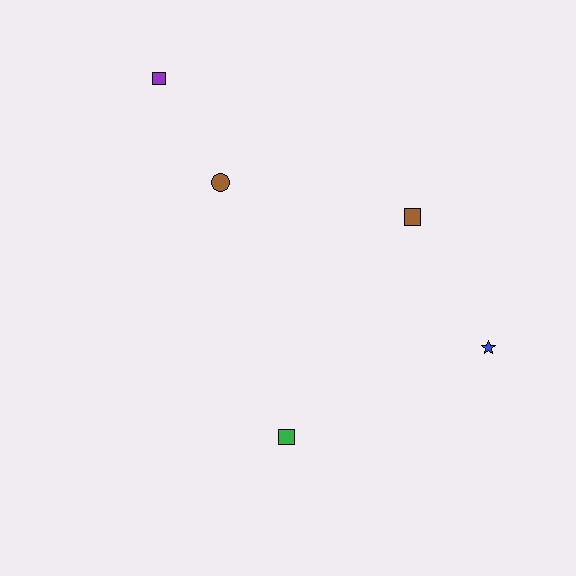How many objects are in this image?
There are 5 objects.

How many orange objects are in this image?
There are no orange objects.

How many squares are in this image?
There are 3 squares.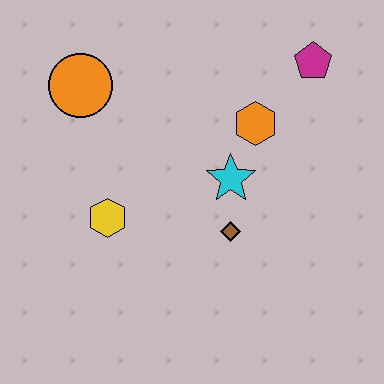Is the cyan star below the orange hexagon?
Yes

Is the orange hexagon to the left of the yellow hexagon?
No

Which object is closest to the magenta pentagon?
The orange hexagon is closest to the magenta pentagon.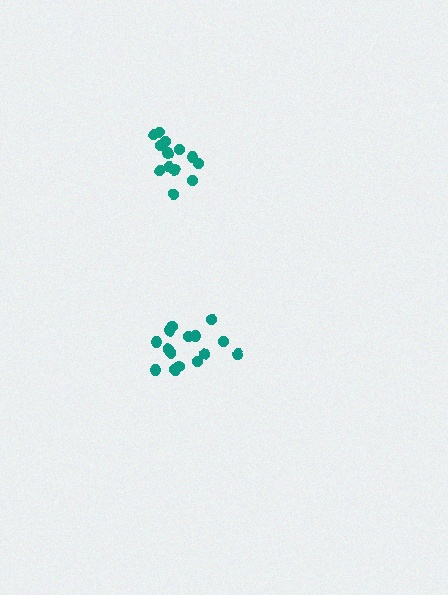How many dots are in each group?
Group 1: 13 dots, Group 2: 16 dots (29 total).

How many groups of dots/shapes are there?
There are 2 groups.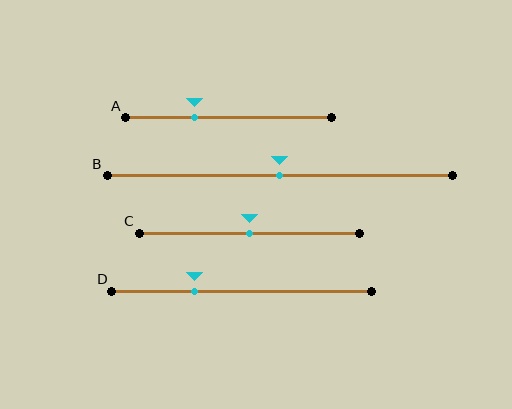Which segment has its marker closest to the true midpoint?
Segment B has its marker closest to the true midpoint.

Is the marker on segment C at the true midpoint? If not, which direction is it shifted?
Yes, the marker on segment C is at the true midpoint.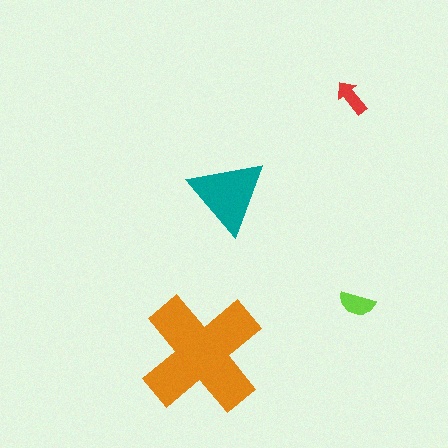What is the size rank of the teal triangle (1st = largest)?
2nd.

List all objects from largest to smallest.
The orange cross, the teal triangle, the lime semicircle, the red arrow.